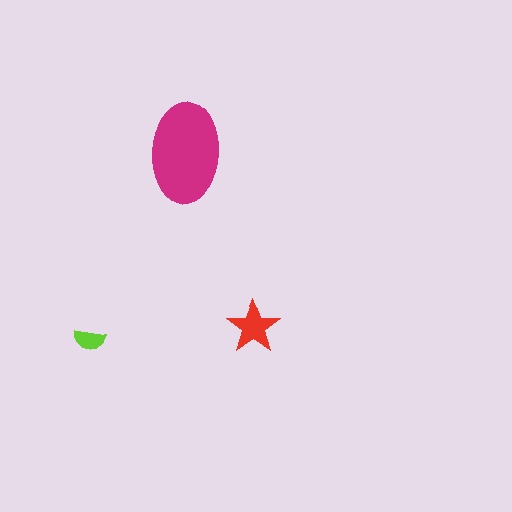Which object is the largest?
The magenta ellipse.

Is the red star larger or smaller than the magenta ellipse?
Smaller.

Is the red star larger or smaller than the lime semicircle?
Larger.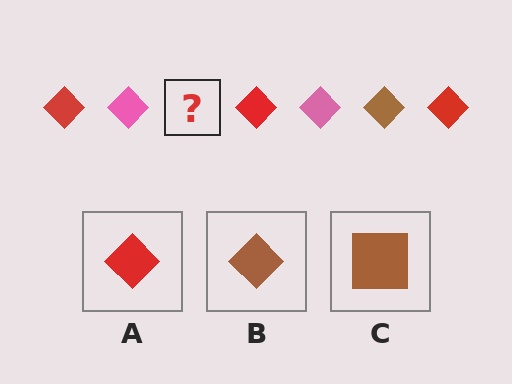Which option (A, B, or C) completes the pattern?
B.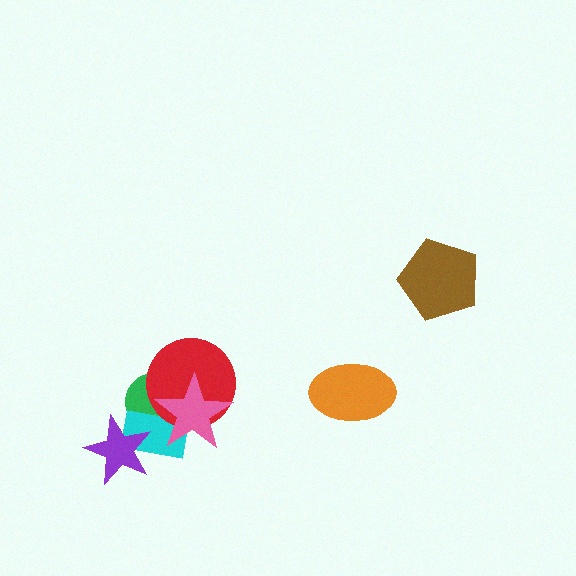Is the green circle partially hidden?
Yes, it is partially covered by another shape.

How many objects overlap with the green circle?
3 objects overlap with the green circle.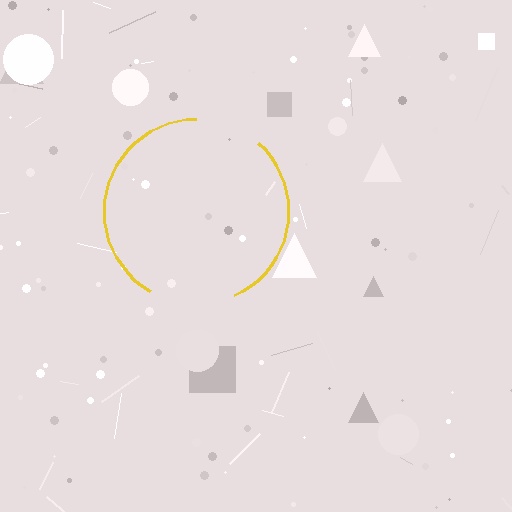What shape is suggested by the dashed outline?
The dashed outline suggests a circle.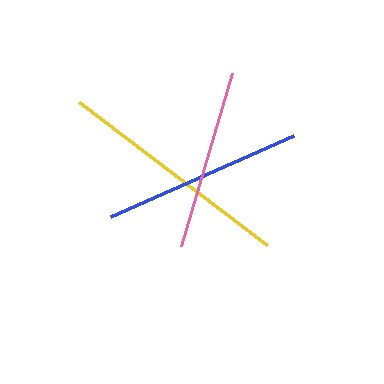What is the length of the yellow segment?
The yellow segment is approximately 237 pixels long.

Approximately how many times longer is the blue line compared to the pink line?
The blue line is approximately 1.1 times the length of the pink line.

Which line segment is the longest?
The yellow line is the longest at approximately 237 pixels.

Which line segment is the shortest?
The pink line is the shortest at approximately 180 pixels.